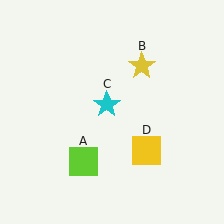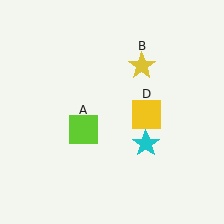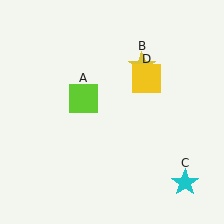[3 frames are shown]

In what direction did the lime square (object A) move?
The lime square (object A) moved up.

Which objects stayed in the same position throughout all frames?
Yellow star (object B) remained stationary.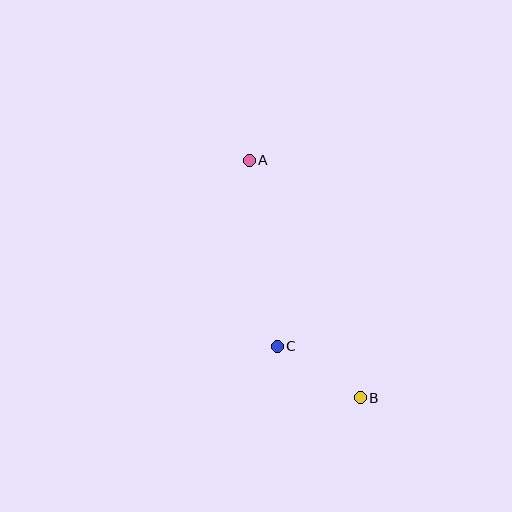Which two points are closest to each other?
Points B and C are closest to each other.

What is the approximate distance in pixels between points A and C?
The distance between A and C is approximately 188 pixels.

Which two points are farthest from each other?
Points A and B are farthest from each other.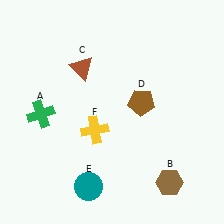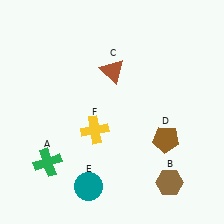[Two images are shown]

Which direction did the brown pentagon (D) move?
The brown pentagon (D) moved down.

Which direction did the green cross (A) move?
The green cross (A) moved down.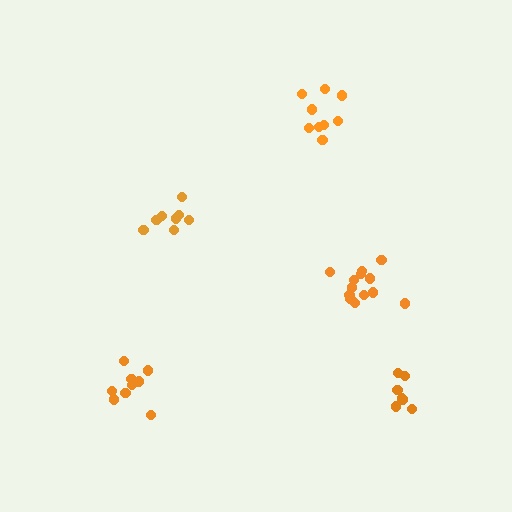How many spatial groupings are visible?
There are 5 spatial groupings.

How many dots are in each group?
Group 1: 13 dots, Group 2: 7 dots, Group 3: 8 dots, Group 4: 9 dots, Group 5: 10 dots (47 total).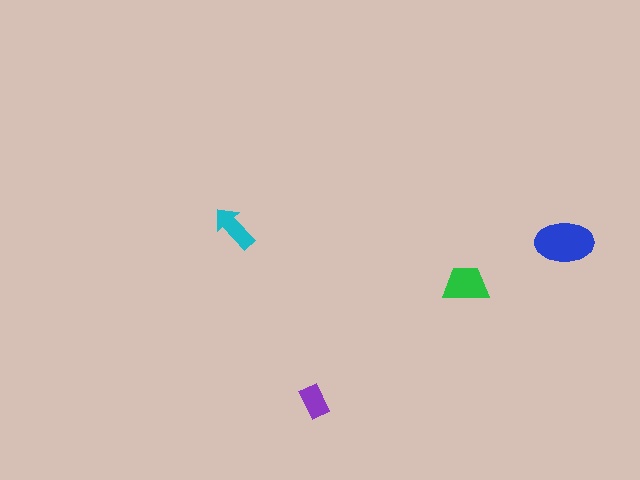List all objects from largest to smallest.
The blue ellipse, the green trapezoid, the cyan arrow, the purple rectangle.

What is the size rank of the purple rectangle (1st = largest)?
4th.